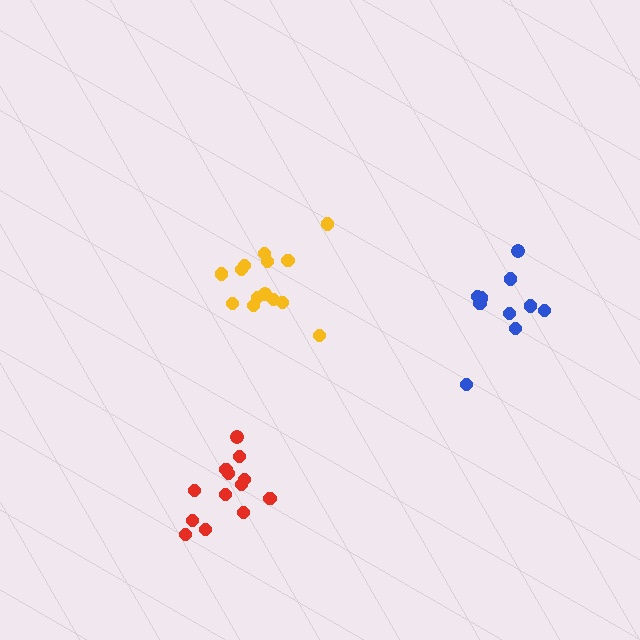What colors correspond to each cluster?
The clusters are colored: yellow, blue, red.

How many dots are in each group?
Group 1: 14 dots, Group 2: 10 dots, Group 3: 13 dots (37 total).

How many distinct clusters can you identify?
There are 3 distinct clusters.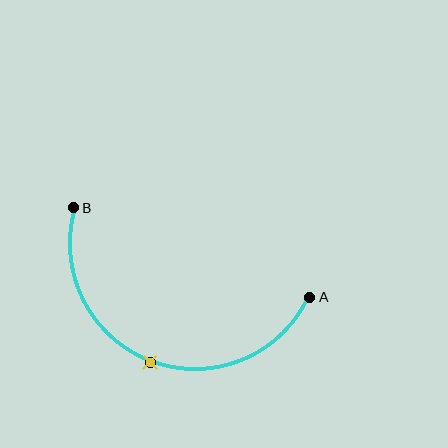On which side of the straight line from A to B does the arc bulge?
The arc bulges below the straight line connecting A and B.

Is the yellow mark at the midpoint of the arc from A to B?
Yes. The yellow mark lies on the arc at equal arc-length from both A and B — it is the arc midpoint.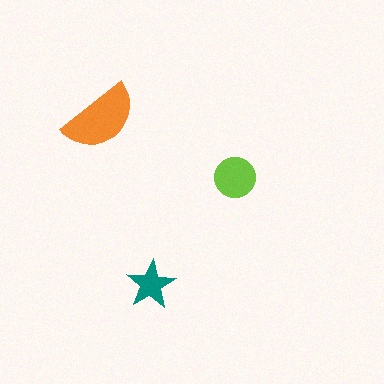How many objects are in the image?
There are 3 objects in the image.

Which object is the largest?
The orange semicircle.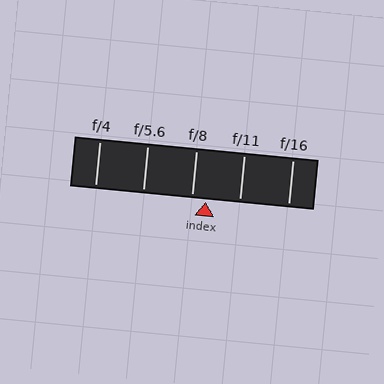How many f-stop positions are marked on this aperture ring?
There are 5 f-stop positions marked.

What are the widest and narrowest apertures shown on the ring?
The widest aperture shown is f/4 and the narrowest is f/16.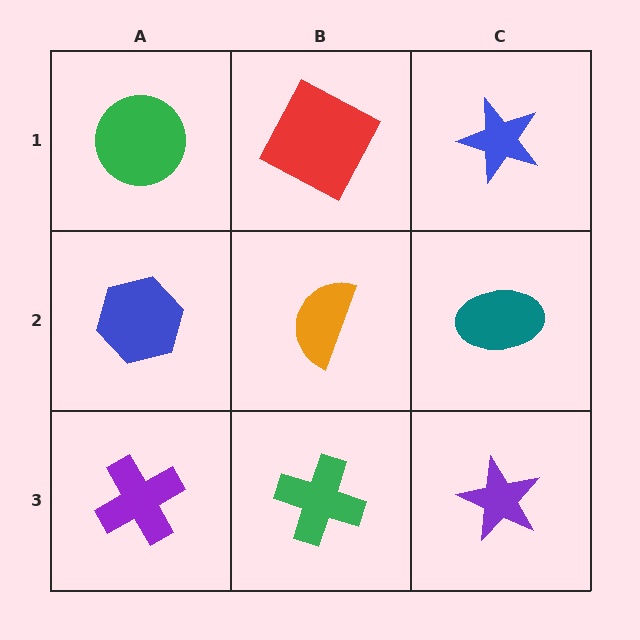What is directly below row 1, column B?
An orange semicircle.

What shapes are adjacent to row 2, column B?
A red square (row 1, column B), a green cross (row 3, column B), a blue hexagon (row 2, column A), a teal ellipse (row 2, column C).